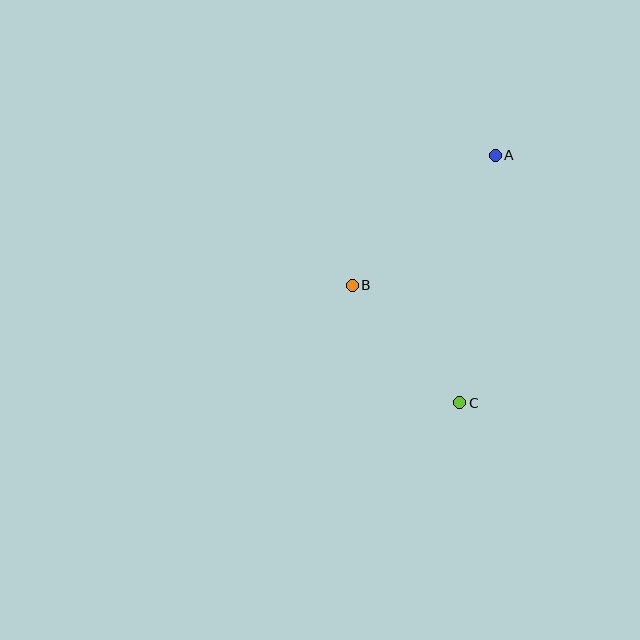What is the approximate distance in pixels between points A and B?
The distance between A and B is approximately 194 pixels.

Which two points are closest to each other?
Points B and C are closest to each other.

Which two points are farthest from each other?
Points A and C are farthest from each other.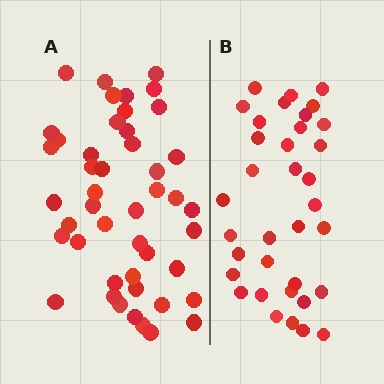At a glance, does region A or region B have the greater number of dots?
Region A (the left region) has more dots.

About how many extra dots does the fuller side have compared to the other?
Region A has roughly 12 or so more dots than region B.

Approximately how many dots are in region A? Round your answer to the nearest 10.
About 50 dots. (The exact count is 46, which rounds to 50.)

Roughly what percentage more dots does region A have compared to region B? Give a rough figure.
About 30% more.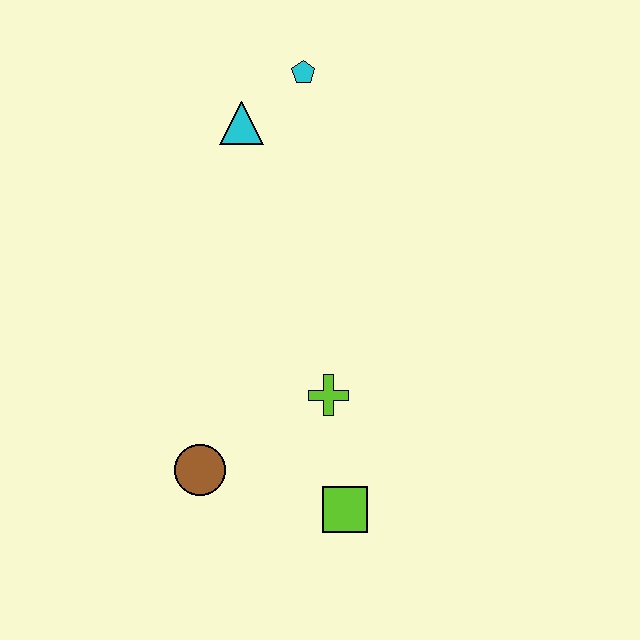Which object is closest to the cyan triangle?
The cyan pentagon is closest to the cyan triangle.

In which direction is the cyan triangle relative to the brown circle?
The cyan triangle is above the brown circle.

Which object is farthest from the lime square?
The cyan pentagon is farthest from the lime square.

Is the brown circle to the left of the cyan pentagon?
Yes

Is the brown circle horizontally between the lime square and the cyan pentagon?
No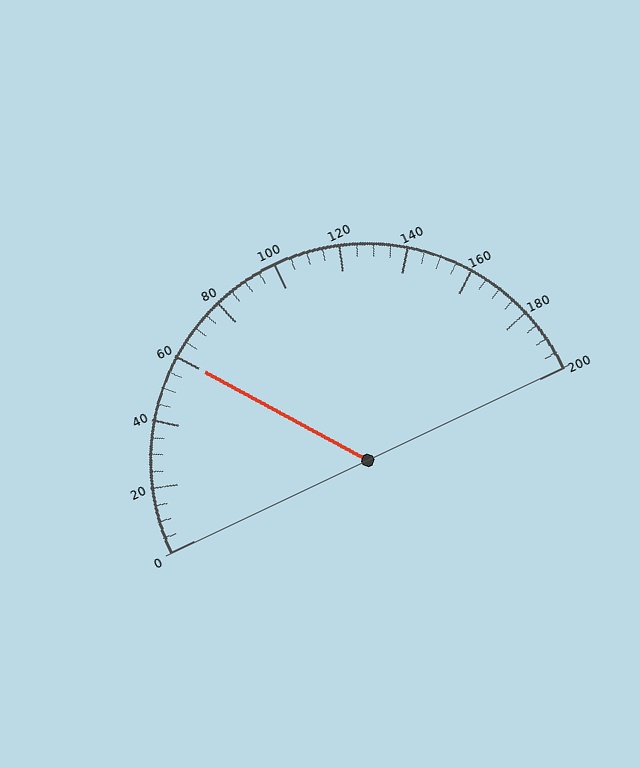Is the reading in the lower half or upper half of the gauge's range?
The reading is in the lower half of the range (0 to 200).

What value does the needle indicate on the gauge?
The needle indicates approximately 60.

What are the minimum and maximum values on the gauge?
The gauge ranges from 0 to 200.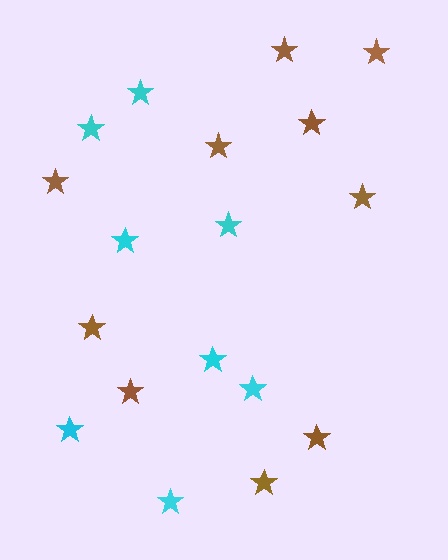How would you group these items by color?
There are 2 groups: one group of cyan stars (8) and one group of brown stars (10).